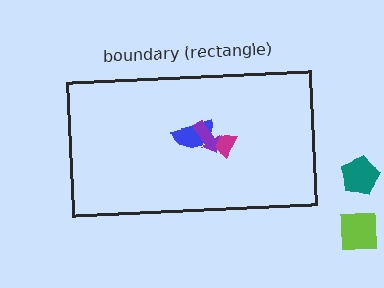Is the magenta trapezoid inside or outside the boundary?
Inside.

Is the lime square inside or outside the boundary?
Outside.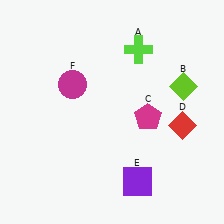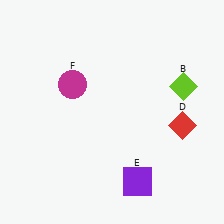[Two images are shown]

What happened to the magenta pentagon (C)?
The magenta pentagon (C) was removed in Image 2. It was in the bottom-right area of Image 1.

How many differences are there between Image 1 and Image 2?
There are 2 differences between the two images.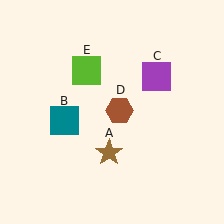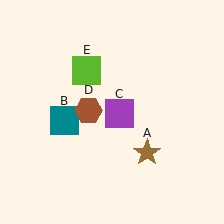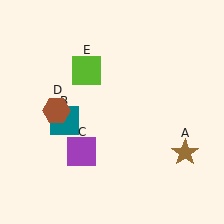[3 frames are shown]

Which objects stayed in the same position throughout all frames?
Teal square (object B) and lime square (object E) remained stationary.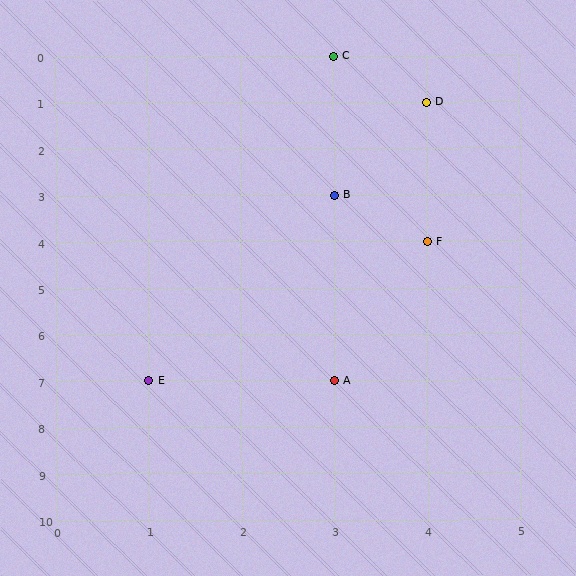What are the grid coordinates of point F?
Point F is at grid coordinates (4, 4).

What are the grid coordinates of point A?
Point A is at grid coordinates (3, 7).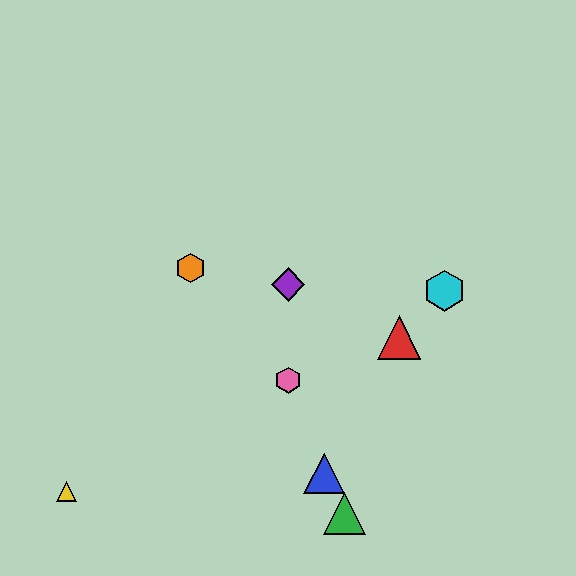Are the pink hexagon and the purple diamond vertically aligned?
Yes, both are at x≈288.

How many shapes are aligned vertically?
2 shapes (the purple diamond, the pink hexagon) are aligned vertically.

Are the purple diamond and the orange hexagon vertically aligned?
No, the purple diamond is at x≈288 and the orange hexagon is at x≈191.